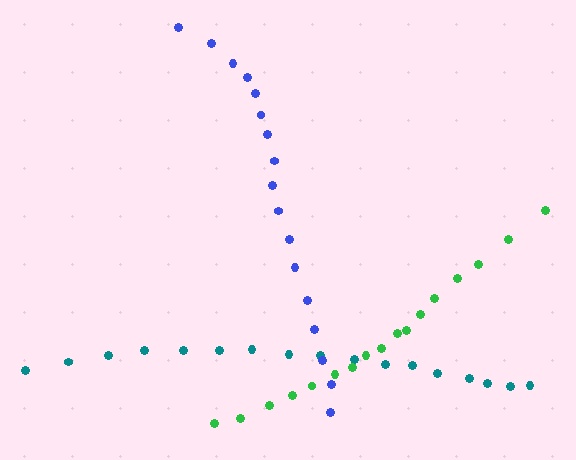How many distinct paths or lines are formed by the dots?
There are 3 distinct paths.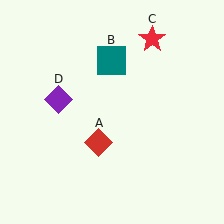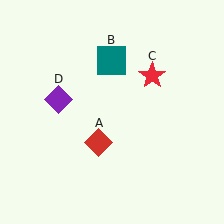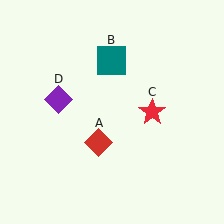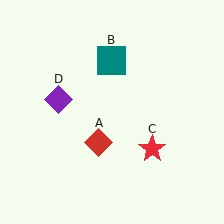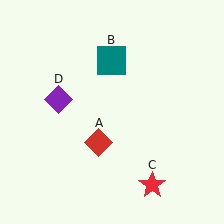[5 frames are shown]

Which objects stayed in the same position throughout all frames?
Red diamond (object A) and teal square (object B) and purple diamond (object D) remained stationary.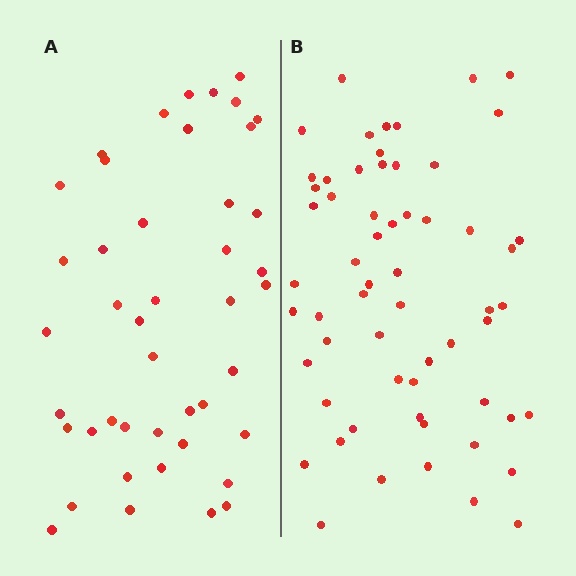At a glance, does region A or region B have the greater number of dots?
Region B (the right region) has more dots.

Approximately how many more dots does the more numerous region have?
Region B has approximately 15 more dots than region A.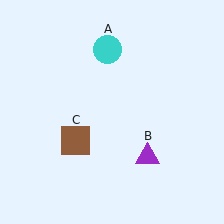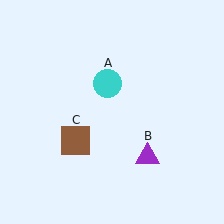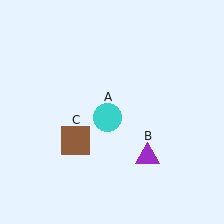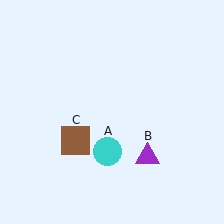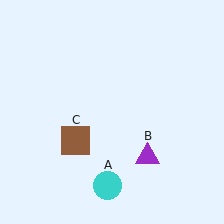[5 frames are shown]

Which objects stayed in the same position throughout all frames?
Purple triangle (object B) and brown square (object C) remained stationary.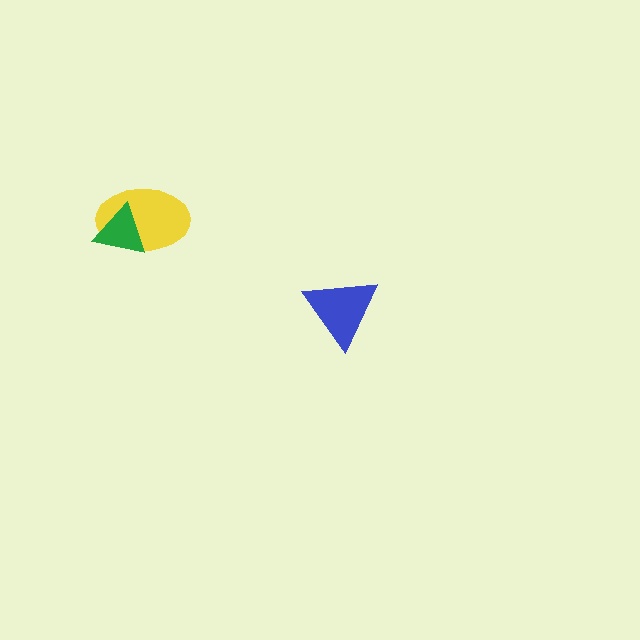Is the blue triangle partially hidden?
No, no other shape covers it.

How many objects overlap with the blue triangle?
0 objects overlap with the blue triangle.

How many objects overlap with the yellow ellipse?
1 object overlaps with the yellow ellipse.